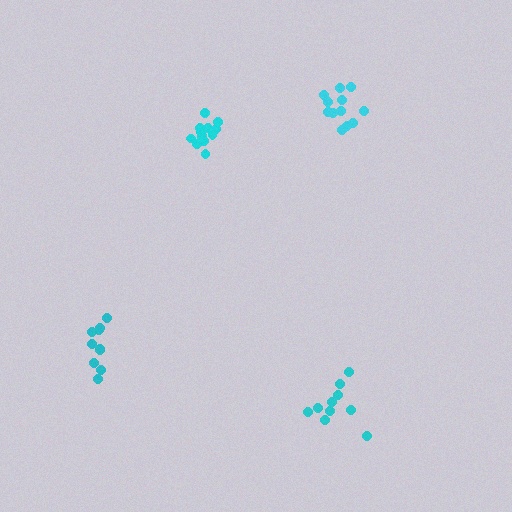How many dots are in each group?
Group 1: 10 dots, Group 2: 12 dots, Group 3: 13 dots, Group 4: 10 dots (45 total).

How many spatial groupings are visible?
There are 4 spatial groupings.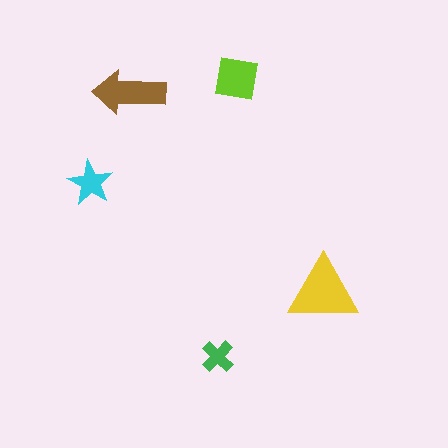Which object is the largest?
The yellow triangle.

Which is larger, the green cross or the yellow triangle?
The yellow triangle.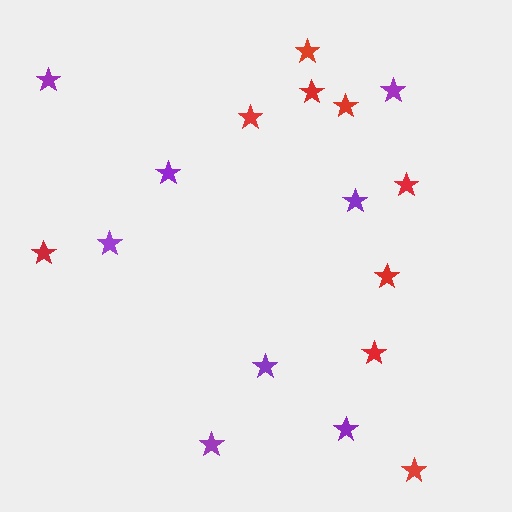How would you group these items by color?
There are 2 groups: one group of purple stars (8) and one group of red stars (9).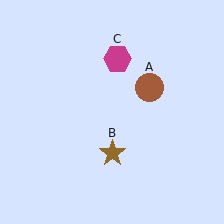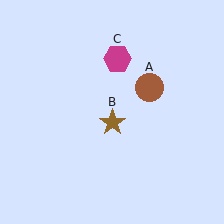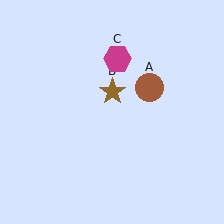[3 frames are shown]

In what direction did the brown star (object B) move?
The brown star (object B) moved up.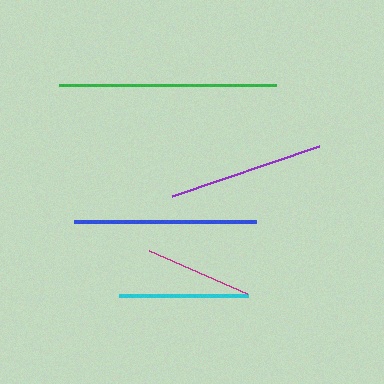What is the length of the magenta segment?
The magenta segment is approximately 107 pixels long.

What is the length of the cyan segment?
The cyan segment is approximately 129 pixels long.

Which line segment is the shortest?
The magenta line is the shortest at approximately 107 pixels.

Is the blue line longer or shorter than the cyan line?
The blue line is longer than the cyan line.